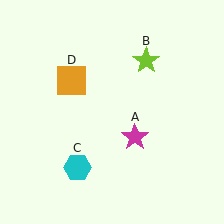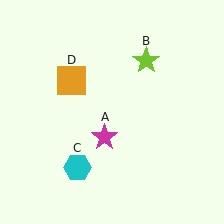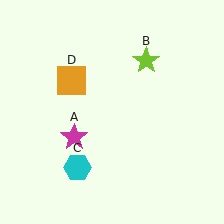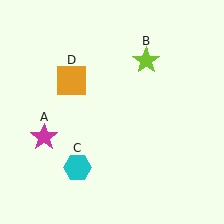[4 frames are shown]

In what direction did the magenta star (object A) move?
The magenta star (object A) moved left.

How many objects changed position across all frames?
1 object changed position: magenta star (object A).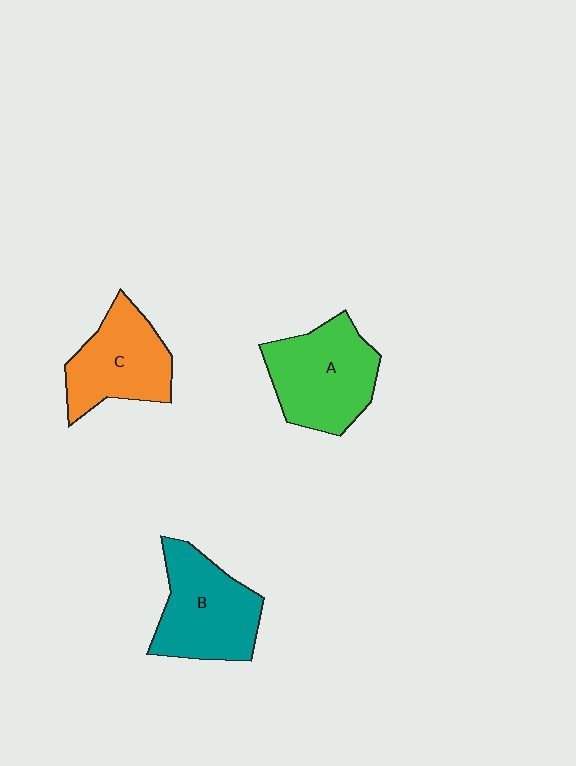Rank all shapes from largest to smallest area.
From largest to smallest: A (green), B (teal), C (orange).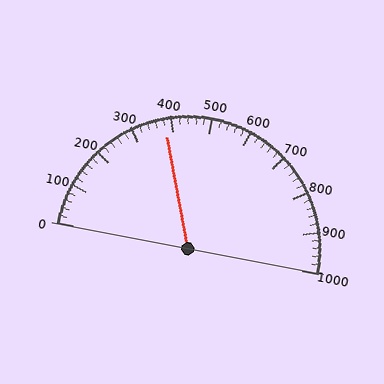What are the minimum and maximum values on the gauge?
The gauge ranges from 0 to 1000.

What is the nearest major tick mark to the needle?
The nearest major tick mark is 400.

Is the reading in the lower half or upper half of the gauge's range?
The reading is in the lower half of the range (0 to 1000).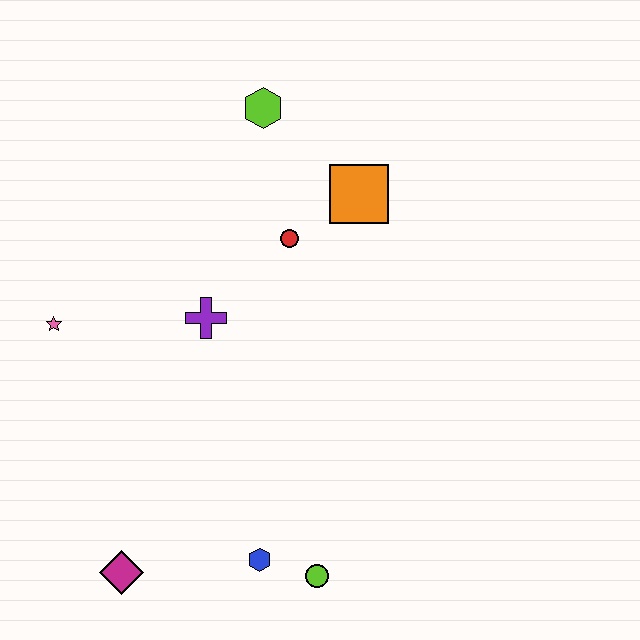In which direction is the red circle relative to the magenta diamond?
The red circle is above the magenta diamond.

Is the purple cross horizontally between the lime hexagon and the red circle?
No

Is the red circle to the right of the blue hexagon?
Yes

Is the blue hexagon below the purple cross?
Yes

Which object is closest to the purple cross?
The red circle is closest to the purple cross.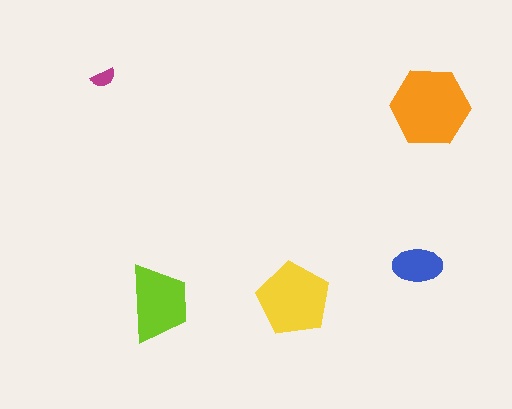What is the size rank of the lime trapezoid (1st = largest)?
3rd.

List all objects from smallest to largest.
The magenta semicircle, the blue ellipse, the lime trapezoid, the yellow pentagon, the orange hexagon.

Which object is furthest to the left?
The magenta semicircle is leftmost.